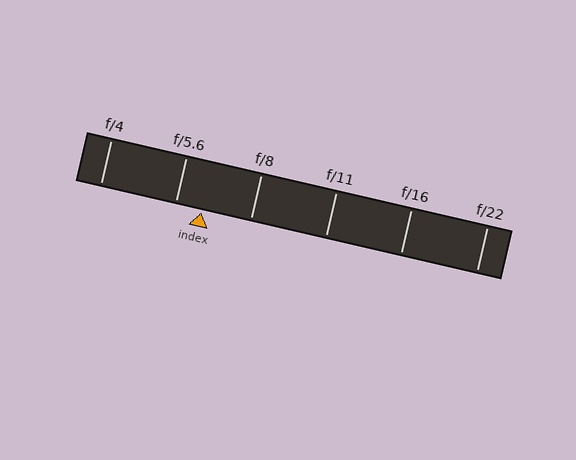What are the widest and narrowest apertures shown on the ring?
The widest aperture shown is f/4 and the narrowest is f/22.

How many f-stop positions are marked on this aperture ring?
There are 6 f-stop positions marked.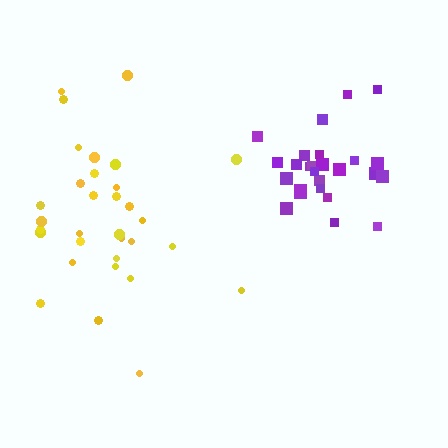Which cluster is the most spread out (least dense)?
Yellow.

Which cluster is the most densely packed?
Purple.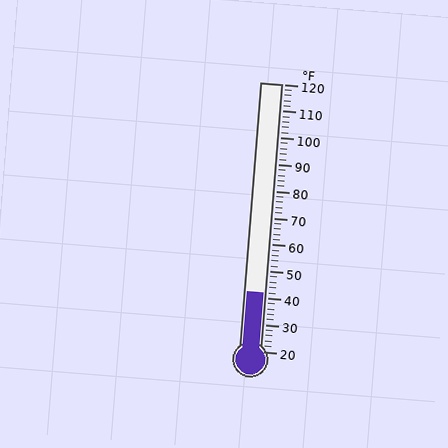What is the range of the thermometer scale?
The thermometer scale ranges from 20°F to 120°F.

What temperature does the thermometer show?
The thermometer shows approximately 42°F.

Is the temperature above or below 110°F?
The temperature is below 110°F.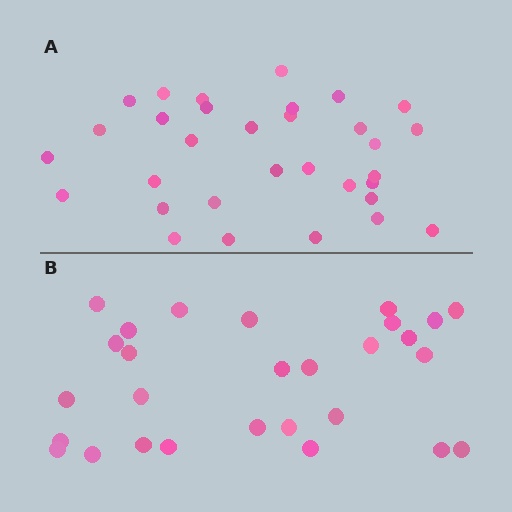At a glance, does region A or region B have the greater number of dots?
Region A (the top region) has more dots.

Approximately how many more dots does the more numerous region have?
Region A has about 4 more dots than region B.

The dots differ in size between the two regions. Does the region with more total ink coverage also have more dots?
No. Region B has more total ink coverage because its dots are larger, but region A actually contains more individual dots. Total area can be misleading — the number of items is what matters here.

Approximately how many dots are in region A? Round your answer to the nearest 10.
About 30 dots. (The exact count is 32, which rounds to 30.)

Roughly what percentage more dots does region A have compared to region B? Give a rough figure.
About 15% more.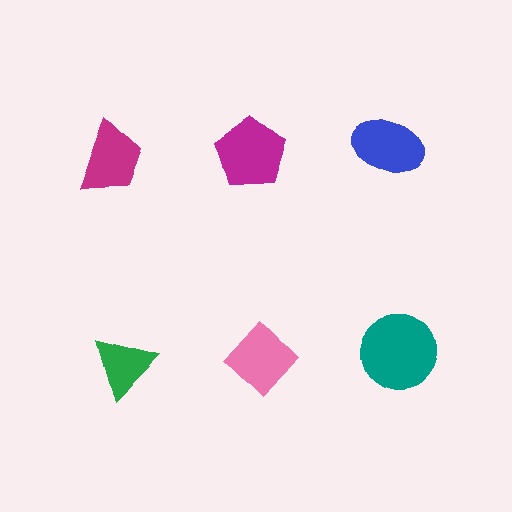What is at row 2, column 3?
A teal circle.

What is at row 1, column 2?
A magenta pentagon.